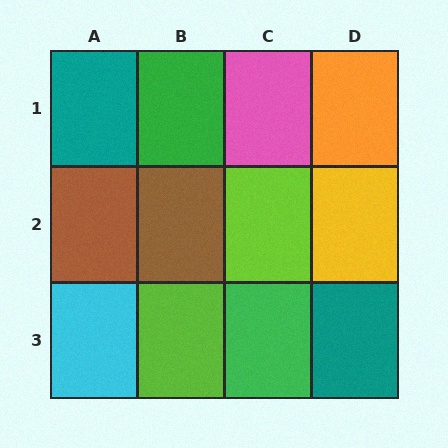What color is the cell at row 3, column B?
Lime.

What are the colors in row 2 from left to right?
Brown, brown, lime, yellow.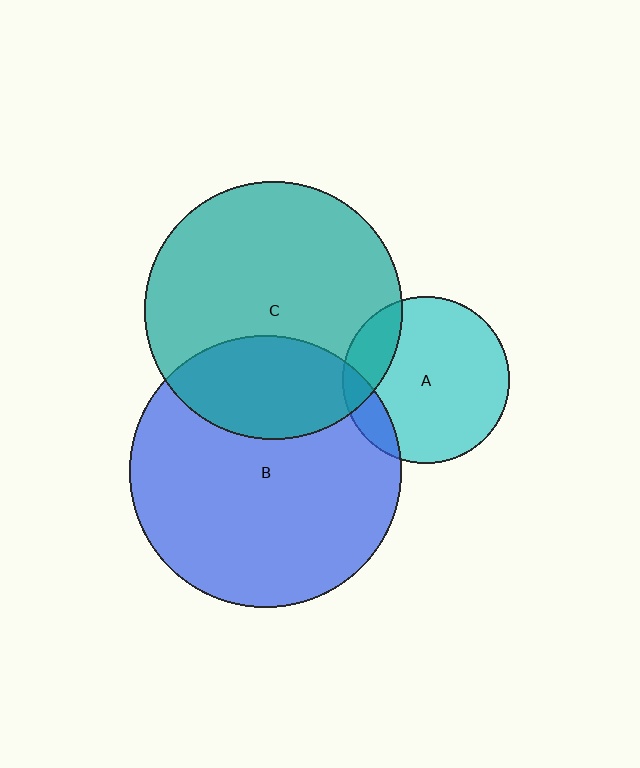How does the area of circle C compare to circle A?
Approximately 2.4 times.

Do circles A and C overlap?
Yes.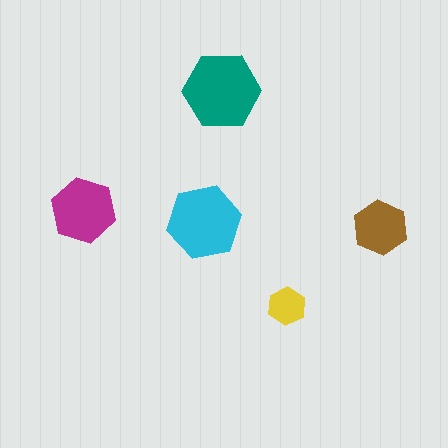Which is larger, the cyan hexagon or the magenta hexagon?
The cyan one.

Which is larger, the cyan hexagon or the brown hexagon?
The cyan one.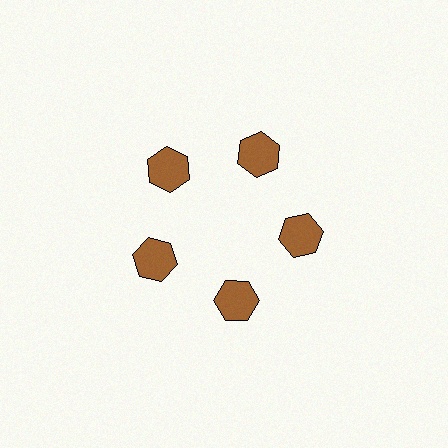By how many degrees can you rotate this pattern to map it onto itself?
The pattern maps onto itself every 72 degrees of rotation.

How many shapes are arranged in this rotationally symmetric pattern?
There are 5 shapes, arranged in 5 groups of 1.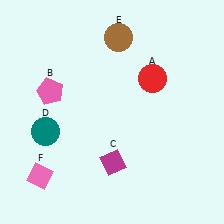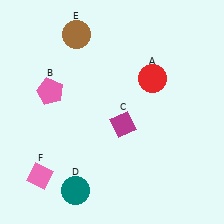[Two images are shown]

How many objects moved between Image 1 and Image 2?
3 objects moved between the two images.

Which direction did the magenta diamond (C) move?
The magenta diamond (C) moved up.